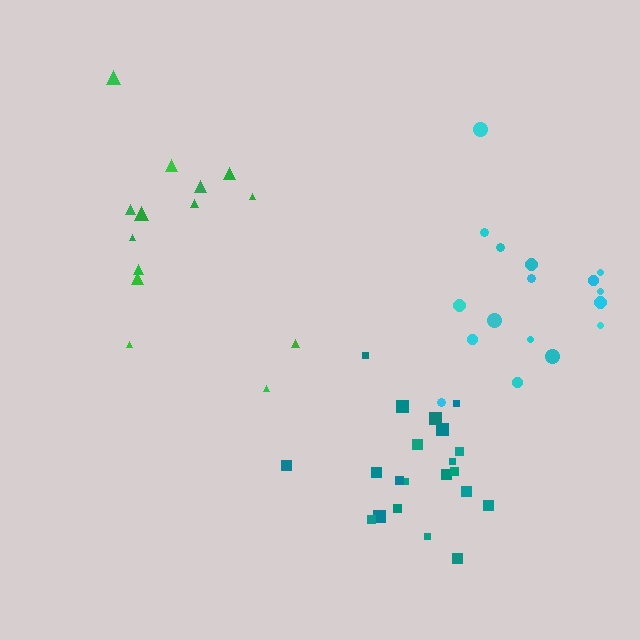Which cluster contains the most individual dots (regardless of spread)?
Teal (21).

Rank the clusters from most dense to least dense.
teal, cyan, green.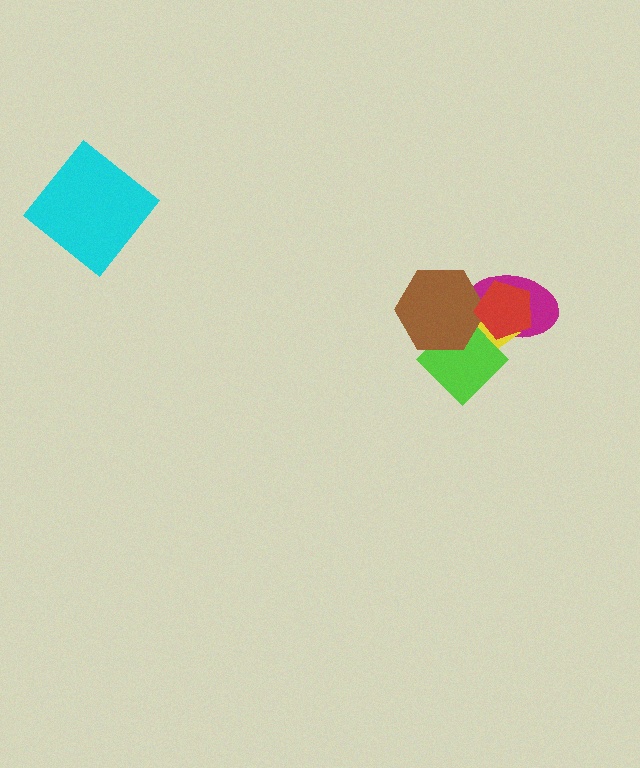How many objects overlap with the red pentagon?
4 objects overlap with the red pentagon.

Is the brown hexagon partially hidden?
Yes, it is partially covered by another shape.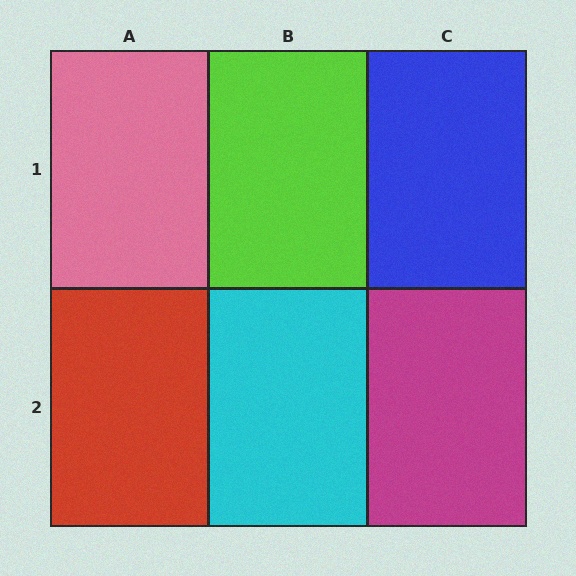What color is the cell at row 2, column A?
Red.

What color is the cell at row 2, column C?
Magenta.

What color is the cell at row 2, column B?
Cyan.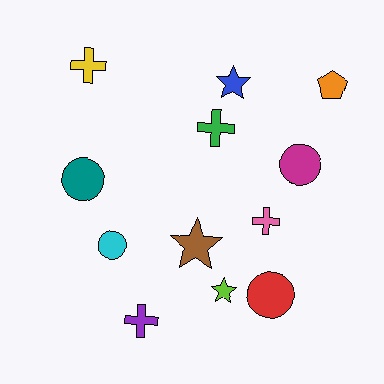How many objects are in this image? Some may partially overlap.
There are 12 objects.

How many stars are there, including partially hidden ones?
There are 3 stars.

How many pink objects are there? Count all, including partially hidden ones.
There is 1 pink object.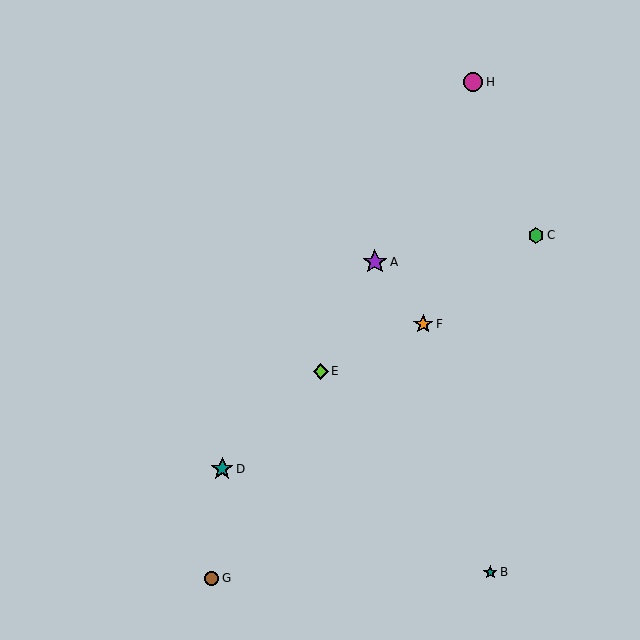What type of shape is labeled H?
Shape H is a magenta circle.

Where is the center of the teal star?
The center of the teal star is at (490, 572).